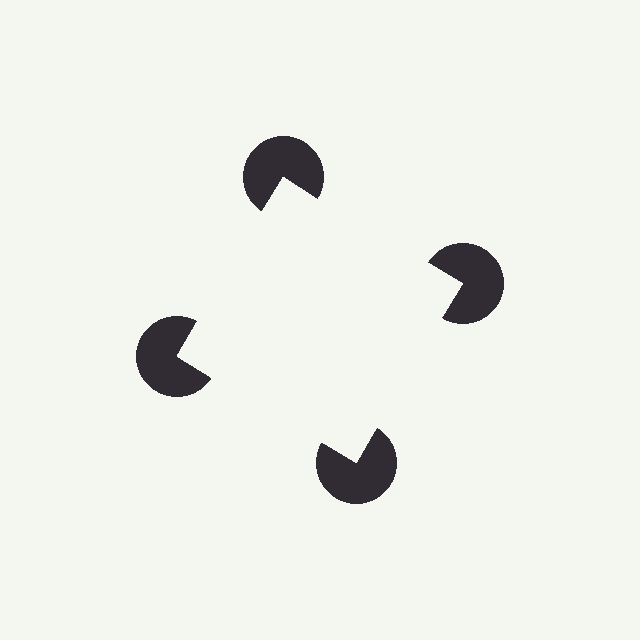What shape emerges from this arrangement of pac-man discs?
An illusory square — its edges are inferred from the aligned wedge cuts in the pac-man discs, not physically drawn.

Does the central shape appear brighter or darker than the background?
It typically appears slightly brighter than the background, even though no actual brightness change is drawn.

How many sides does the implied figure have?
4 sides.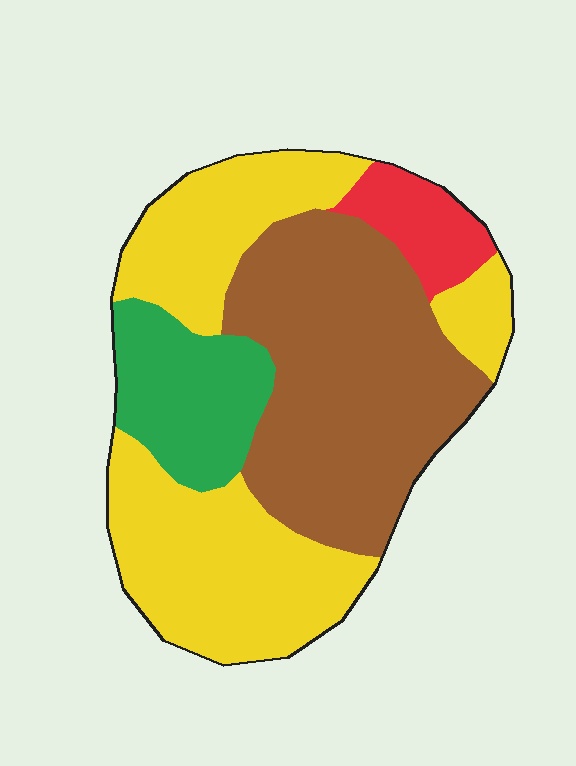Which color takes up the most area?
Yellow, at roughly 40%.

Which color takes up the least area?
Red, at roughly 5%.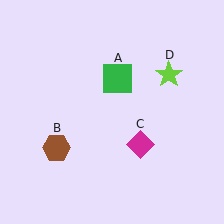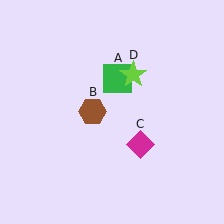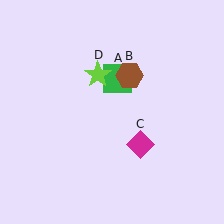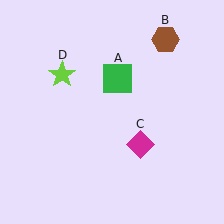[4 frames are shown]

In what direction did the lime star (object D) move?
The lime star (object D) moved left.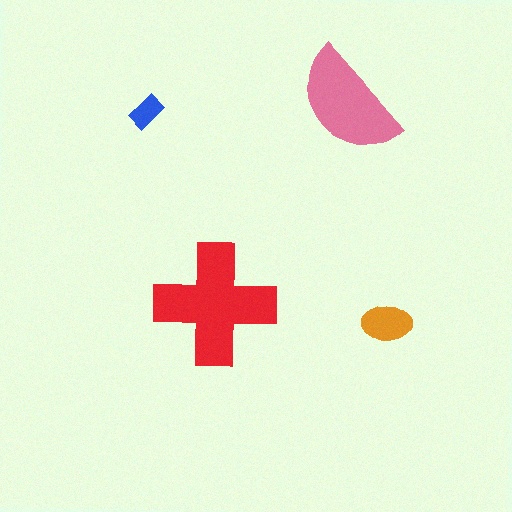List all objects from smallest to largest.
The blue rectangle, the orange ellipse, the pink semicircle, the red cross.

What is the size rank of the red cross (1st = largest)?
1st.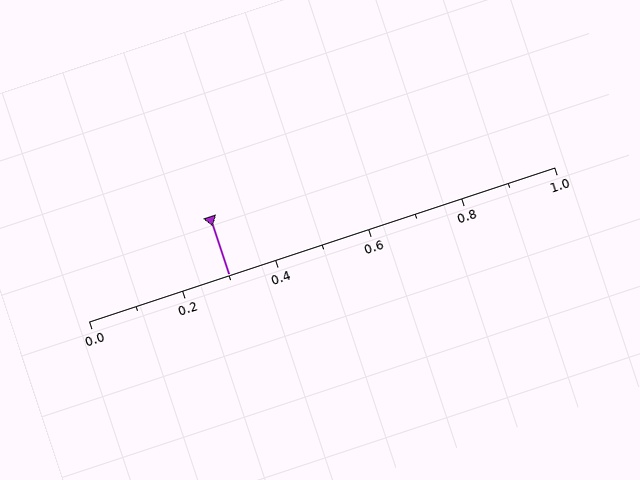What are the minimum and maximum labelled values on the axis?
The axis runs from 0.0 to 1.0.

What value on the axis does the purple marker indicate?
The marker indicates approximately 0.3.